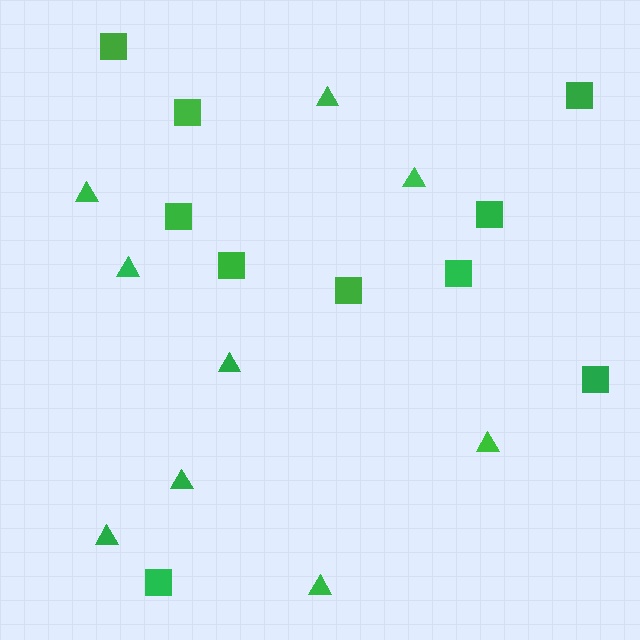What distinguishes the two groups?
There are 2 groups: one group of triangles (9) and one group of squares (10).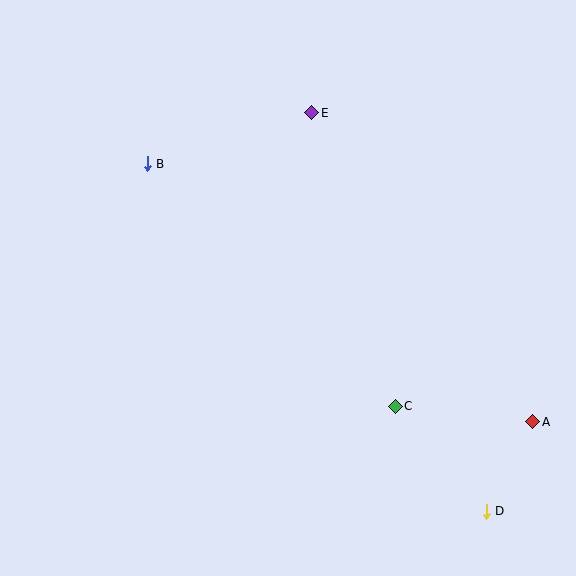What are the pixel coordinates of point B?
Point B is at (147, 164).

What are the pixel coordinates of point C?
Point C is at (395, 406).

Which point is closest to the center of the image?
Point C at (395, 406) is closest to the center.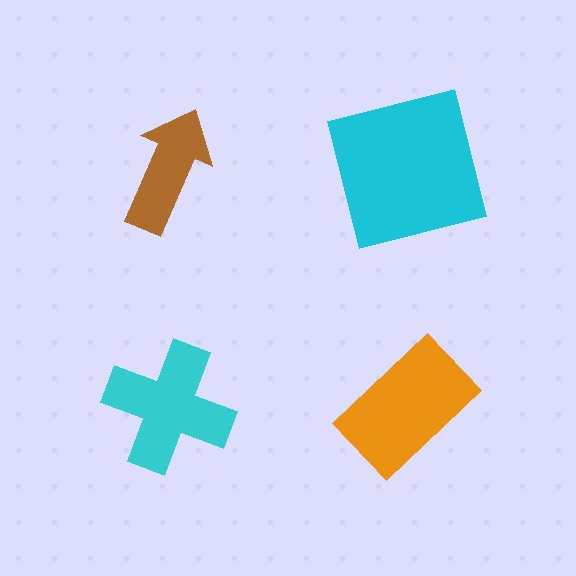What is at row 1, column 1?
A brown arrow.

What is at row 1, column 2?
A cyan square.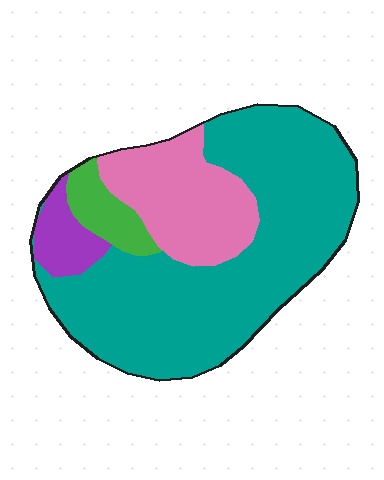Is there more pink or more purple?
Pink.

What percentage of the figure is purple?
Purple takes up less than a sixth of the figure.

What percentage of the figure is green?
Green takes up about one tenth (1/10) of the figure.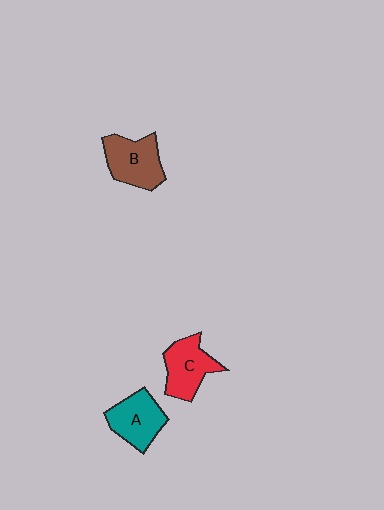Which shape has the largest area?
Shape B (brown).